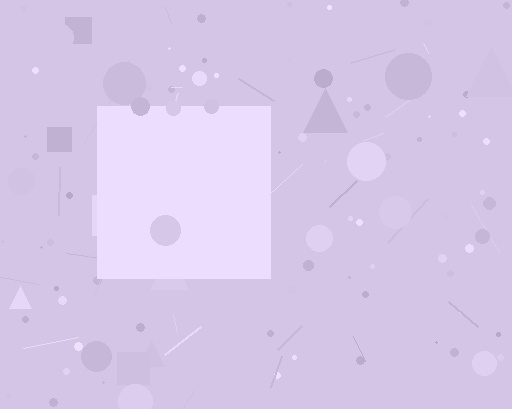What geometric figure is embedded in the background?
A square is embedded in the background.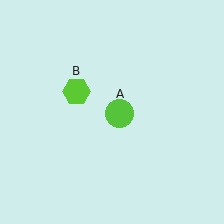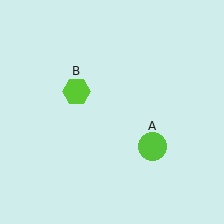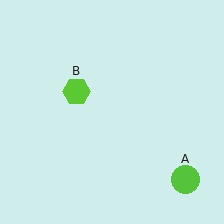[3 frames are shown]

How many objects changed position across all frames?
1 object changed position: lime circle (object A).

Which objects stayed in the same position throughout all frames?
Lime hexagon (object B) remained stationary.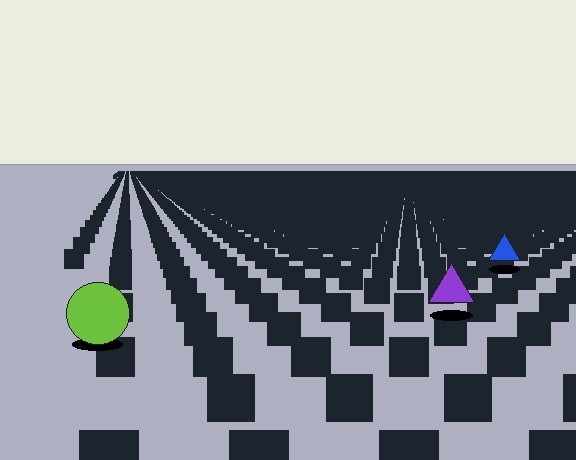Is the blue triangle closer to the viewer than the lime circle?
No. The lime circle is closer — you can tell from the texture gradient: the ground texture is coarser near it.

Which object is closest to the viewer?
The lime circle is closest. The texture marks near it are larger and more spread out.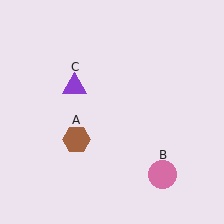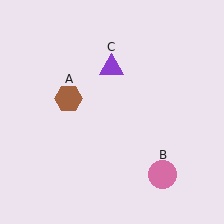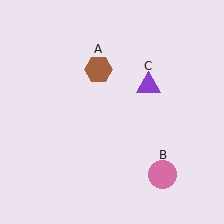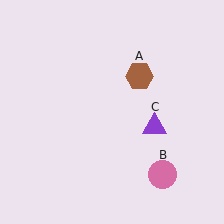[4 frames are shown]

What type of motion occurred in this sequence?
The brown hexagon (object A), purple triangle (object C) rotated clockwise around the center of the scene.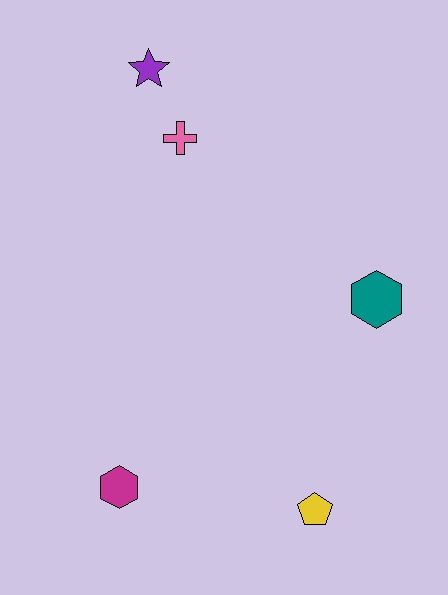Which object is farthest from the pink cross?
The yellow pentagon is farthest from the pink cross.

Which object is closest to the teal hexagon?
The yellow pentagon is closest to the teal hexagon.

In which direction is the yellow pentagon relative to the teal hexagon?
The yellow pentagon is below the teal hexagon.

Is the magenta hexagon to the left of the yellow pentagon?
Yes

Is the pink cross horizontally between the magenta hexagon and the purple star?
No